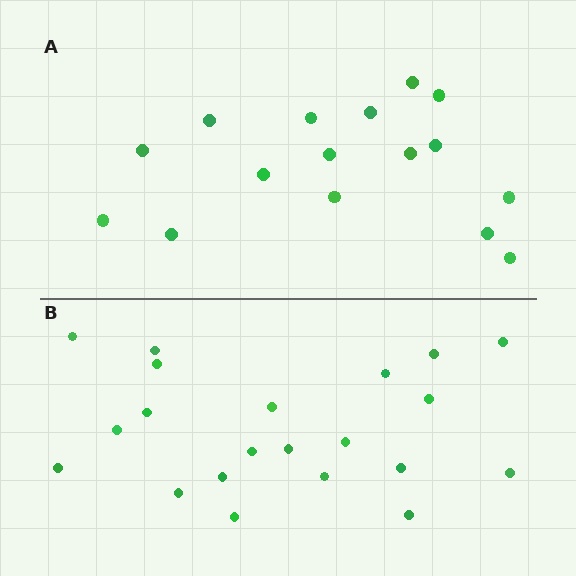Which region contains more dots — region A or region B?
Region B (the bottom region) has more dots.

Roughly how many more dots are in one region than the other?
Region B has about 5 more dots than region A.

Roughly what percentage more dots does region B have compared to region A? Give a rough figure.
About 30% more.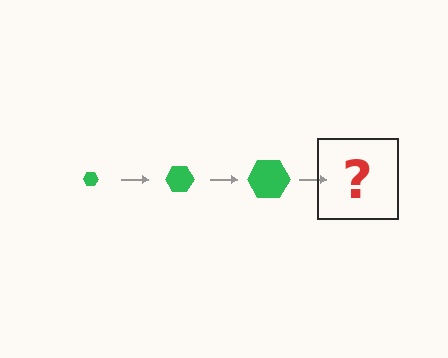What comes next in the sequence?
The next element should be a green hexagon, larger than the previous one.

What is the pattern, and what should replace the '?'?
The pattern is that the hexagon gets progressively larger each step. The '?' should be a green hexagon, larger than the previous one.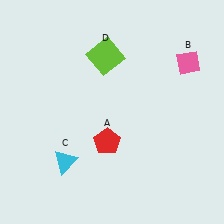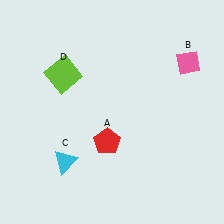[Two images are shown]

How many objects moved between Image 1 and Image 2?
1 object moved between the two images.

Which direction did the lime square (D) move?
The lime square (D) moved left.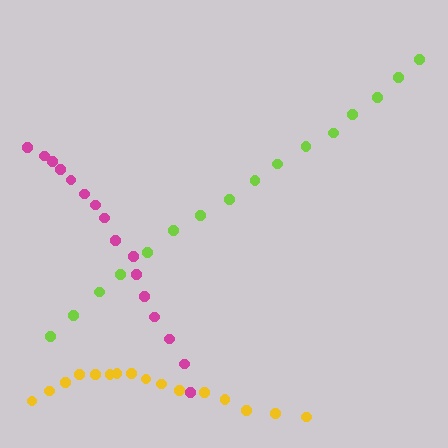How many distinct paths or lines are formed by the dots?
There are 3 distinct paths.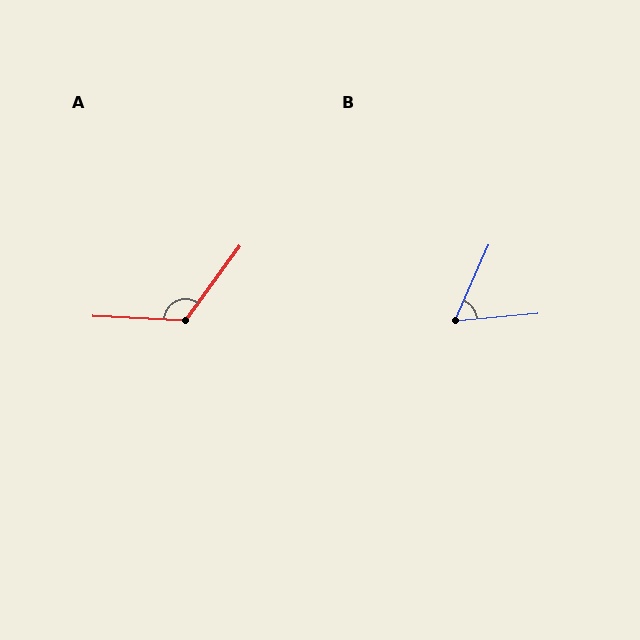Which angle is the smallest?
B, at approximately 60 degrees.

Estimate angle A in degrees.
Approximately 123 degrees.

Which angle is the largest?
A, at approximately 123 degrees.